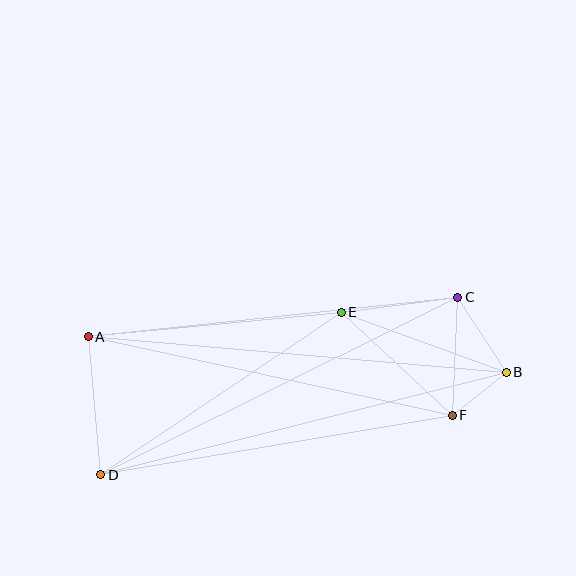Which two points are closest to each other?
Points B and F are closest to each other.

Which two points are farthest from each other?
Points A and B are farthest from each other.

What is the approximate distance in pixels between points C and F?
The distance between C and F is approximately 118 pixels.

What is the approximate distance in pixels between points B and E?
The distance between B and E is approximately 176 pixels.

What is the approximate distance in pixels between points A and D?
The distance between A and D is approximately 139 pixels.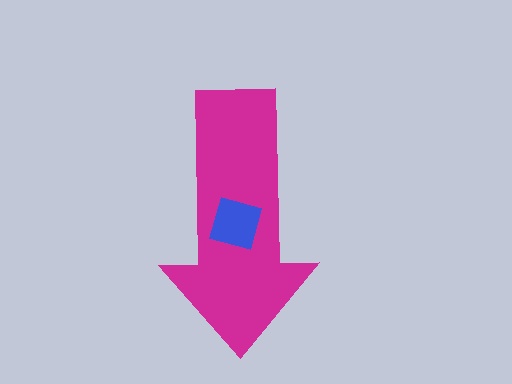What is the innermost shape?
The blue square.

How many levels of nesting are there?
2.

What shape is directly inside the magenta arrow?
The blue square.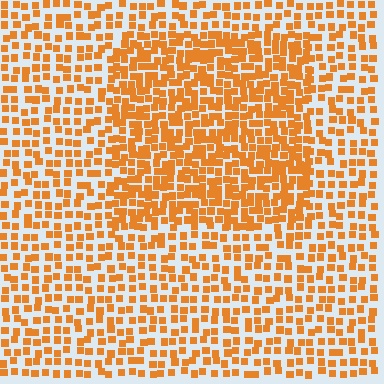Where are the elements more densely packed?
The elements are more densely packed inside the rectangle boundary.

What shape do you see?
I see a rectangle.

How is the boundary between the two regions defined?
The boundary is defined by a change in element density (approximately 1.7x ratio). All elements are the same color, size, and shape.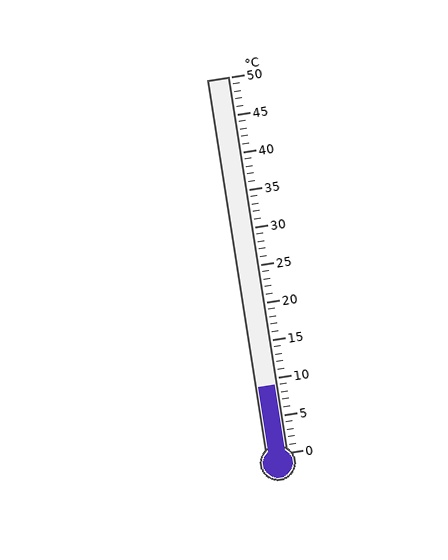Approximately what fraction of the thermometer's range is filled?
The thermometer is filled to approximately 20% of its range.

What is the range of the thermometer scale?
The thermometer scale ranges from 0°C to 50°C.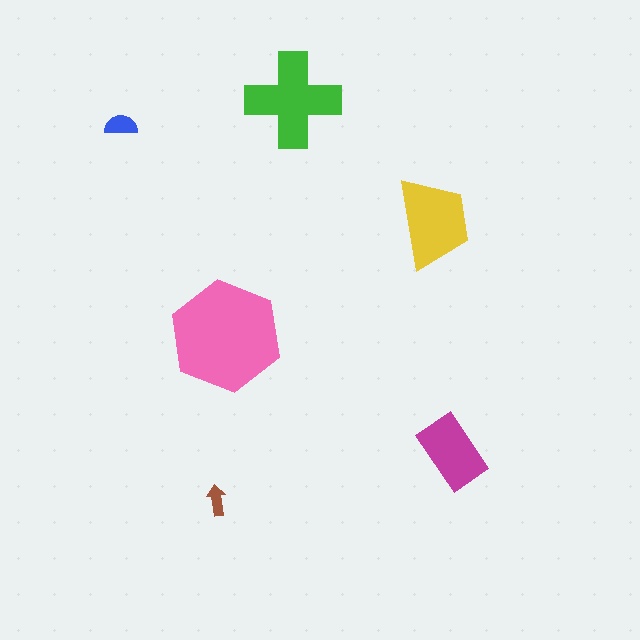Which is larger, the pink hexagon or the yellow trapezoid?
The pink hexagon.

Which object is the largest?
The pink hexagon.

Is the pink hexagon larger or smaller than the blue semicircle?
Larger.